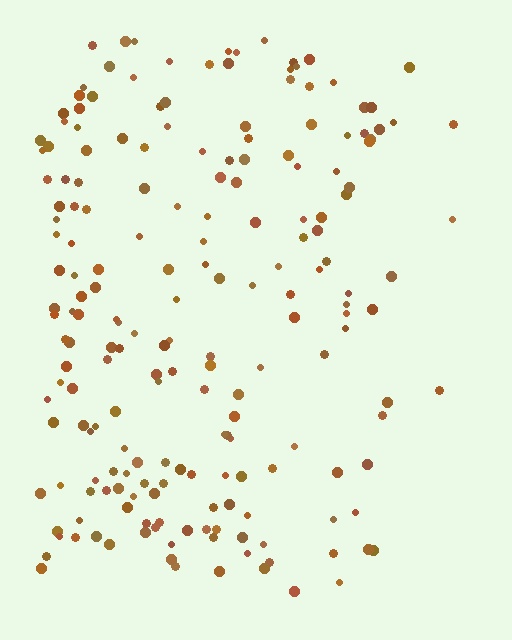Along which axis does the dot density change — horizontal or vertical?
Horizontal.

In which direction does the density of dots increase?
From right to left, with the left side densest.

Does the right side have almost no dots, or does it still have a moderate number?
Still a moderate number, just noticeably fewer than the left.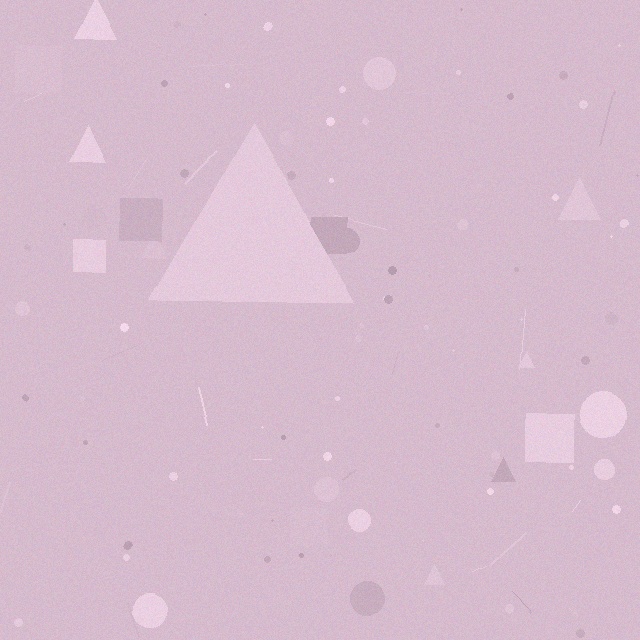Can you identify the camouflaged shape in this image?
The camouflaged shape is a triangle.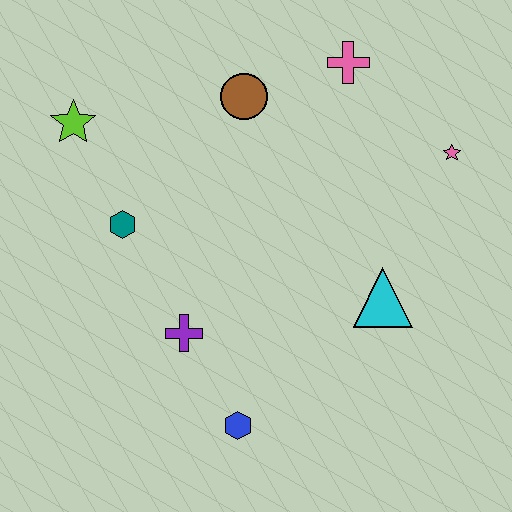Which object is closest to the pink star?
The pink cross is closest to the pink star.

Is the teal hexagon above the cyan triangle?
Yes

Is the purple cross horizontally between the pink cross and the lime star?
Yes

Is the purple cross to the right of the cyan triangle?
No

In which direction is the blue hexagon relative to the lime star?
The blue hexagon is below the lime star.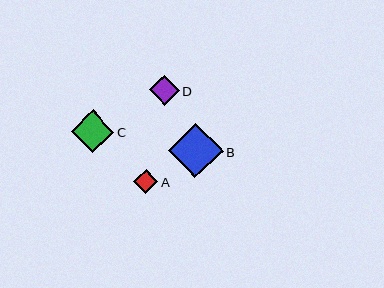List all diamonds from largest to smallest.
From largest to smallest: B, C, D, A.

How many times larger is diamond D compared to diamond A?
Diamond D is approximately 1.2 times the size of diamond A.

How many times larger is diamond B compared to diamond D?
Diamond B is approximately 1.8 times the size of diamond D.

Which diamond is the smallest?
Diamond A is the smallest with a size of approximately 24 pixels.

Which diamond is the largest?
Diamond B is the largest with a size of approximately 55 pixels.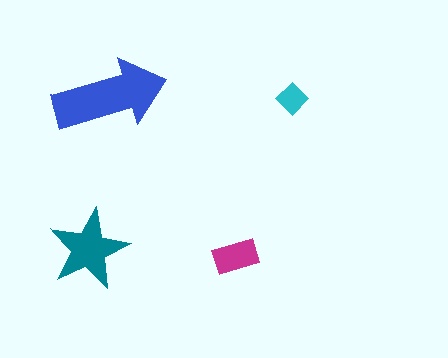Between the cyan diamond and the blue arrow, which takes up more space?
The blue arrow.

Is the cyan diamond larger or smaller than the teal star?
Smaller.